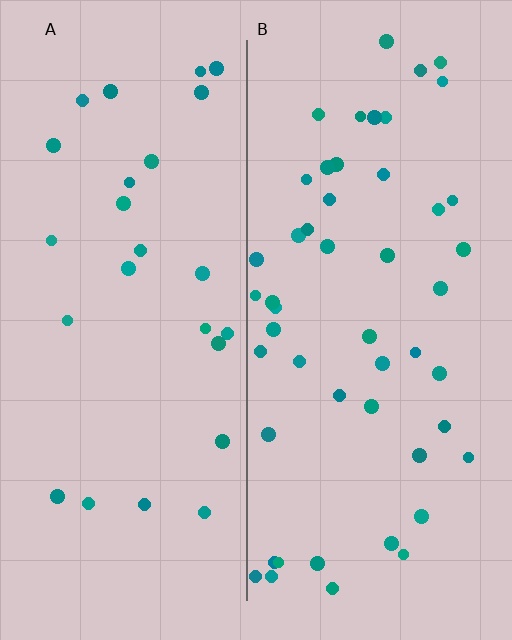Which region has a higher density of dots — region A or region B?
B (the right).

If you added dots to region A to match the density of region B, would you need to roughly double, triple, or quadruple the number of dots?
Approximately double.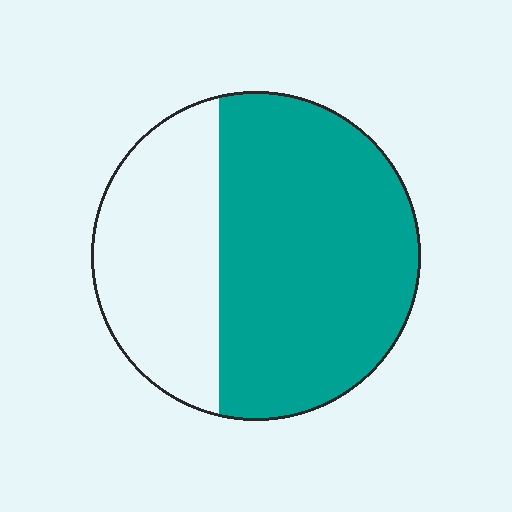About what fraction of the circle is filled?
About five eighths (5/8).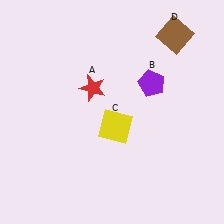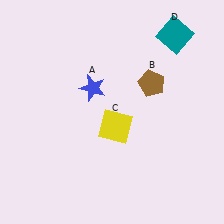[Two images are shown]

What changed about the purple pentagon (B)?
In Image 1, B is purple. In Image 2, it changed to brown.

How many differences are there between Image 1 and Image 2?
There are 3 differences between the two images.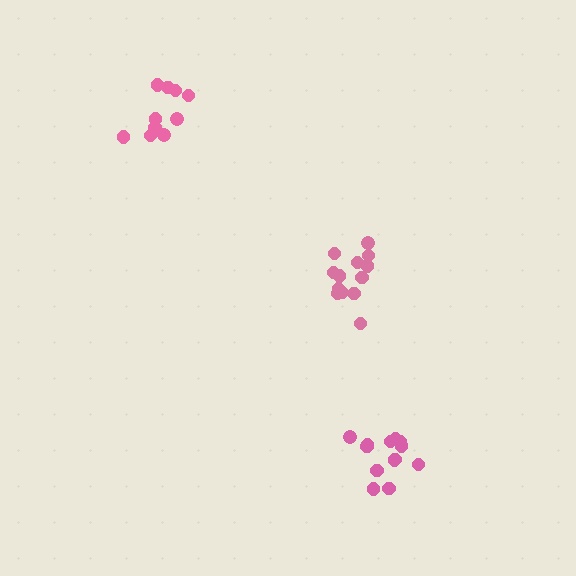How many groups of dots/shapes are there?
There are 3 groups.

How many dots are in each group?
Group 1: 13 dots, Group 2: 13 dots, Group 3: 10 dots (36 total).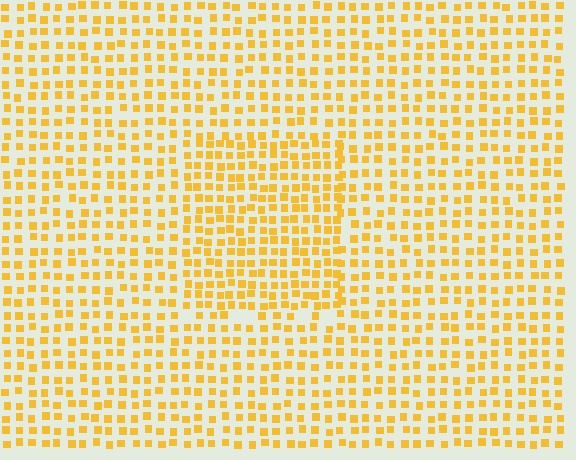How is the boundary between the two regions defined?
The boundary is defined by a change in element density (approximately 1.4x ratio). All elements are the same color, size, and shape.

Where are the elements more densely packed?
The elements are more densely packed inside the rectangle boundary.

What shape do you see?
I see a rectangle.